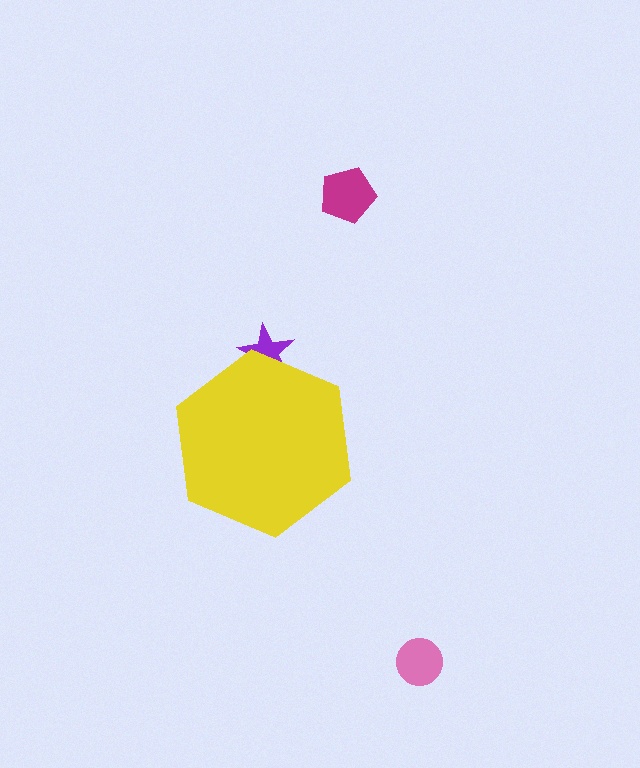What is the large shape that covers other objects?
A yellow hexagon.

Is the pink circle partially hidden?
No, the pink circle is fully visible.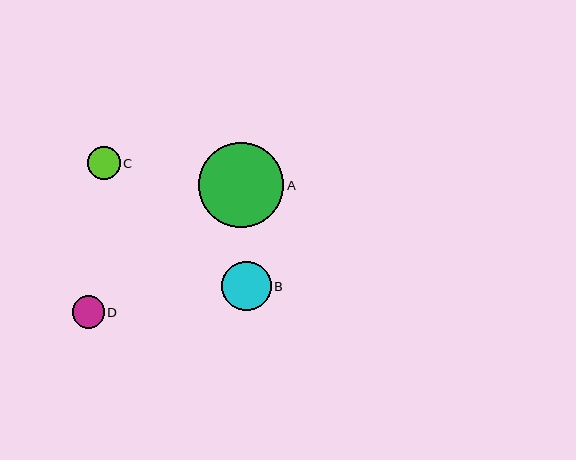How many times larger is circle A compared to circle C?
Circle A is approximately 2.6 times the size of circle C.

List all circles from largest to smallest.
From largest to smallest: A, B, C, D.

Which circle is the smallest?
Circle D is the smallest with a size of approximately 32 pixels.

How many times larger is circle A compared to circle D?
Circle A is approximately 2.6 times the size of circle D.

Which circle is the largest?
Circle A is the largest with a size of approximately 85 pixels.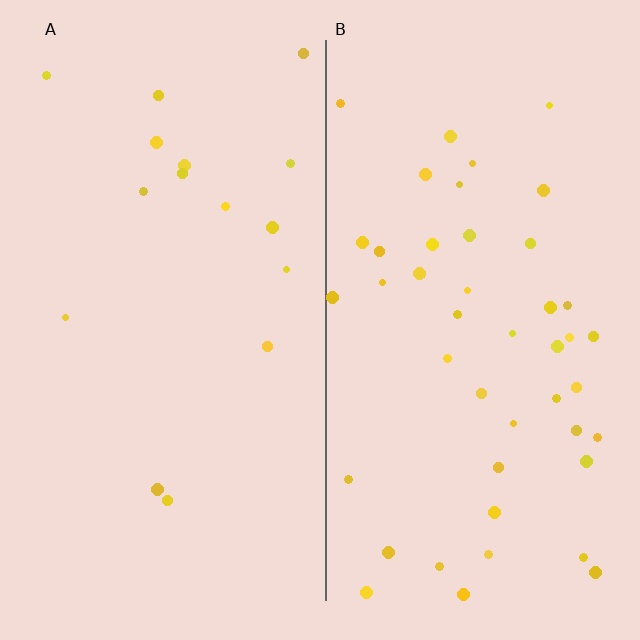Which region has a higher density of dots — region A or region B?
B (the right).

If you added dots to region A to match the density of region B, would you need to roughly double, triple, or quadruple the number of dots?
Approximately triple.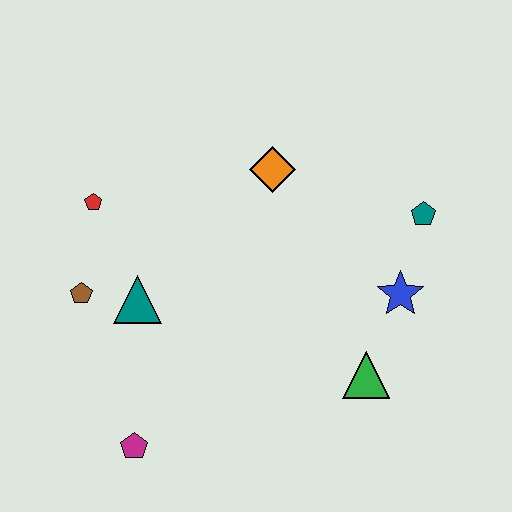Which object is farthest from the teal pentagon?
The magenta pentagon is farthest from the teal pentagon.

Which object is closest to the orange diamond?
The teal pentagon is closest to the orange diamond.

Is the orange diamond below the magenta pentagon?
No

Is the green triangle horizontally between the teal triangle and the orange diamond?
No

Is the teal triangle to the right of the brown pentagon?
Yes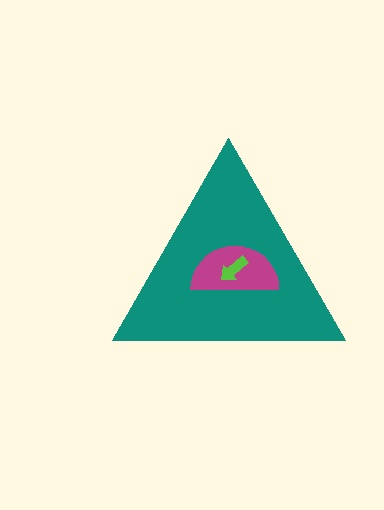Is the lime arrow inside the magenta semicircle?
Yes.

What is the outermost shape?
The teal triangle.